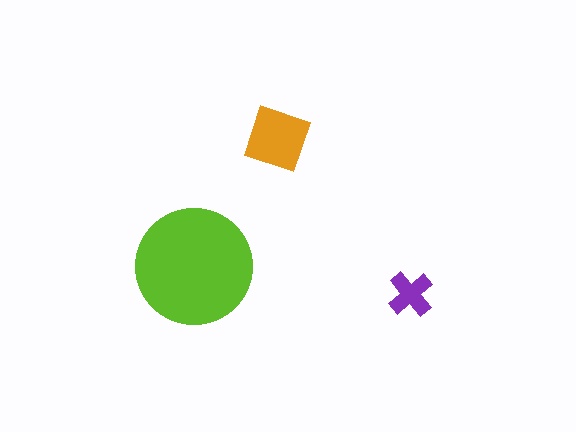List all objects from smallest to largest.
The purple cross, the orange square, the lime circle.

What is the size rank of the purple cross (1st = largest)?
3rd.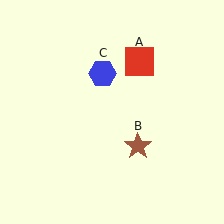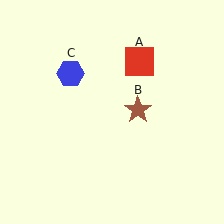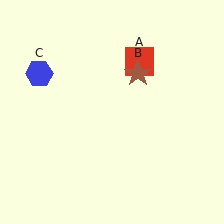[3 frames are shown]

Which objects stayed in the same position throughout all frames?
Red square (object A) remained stationary.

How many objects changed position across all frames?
2 objects changed position: brown star (object B), blue hexagon (object C).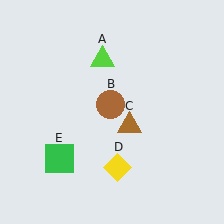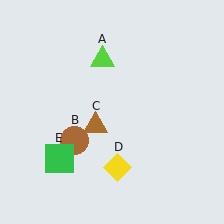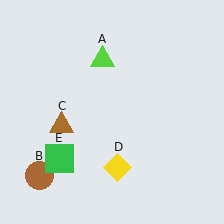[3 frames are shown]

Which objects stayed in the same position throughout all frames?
Lime triangle (object A) and yellow diamond (object D) and green square (object E) remained stationary.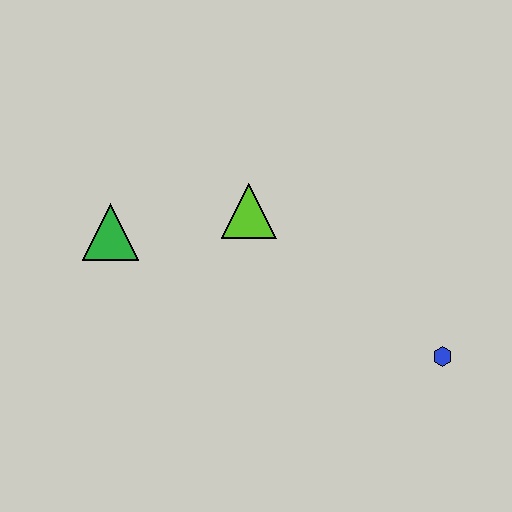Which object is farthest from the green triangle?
The blue hexagon is farthest from the green triangle.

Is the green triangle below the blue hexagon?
No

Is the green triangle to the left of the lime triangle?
Yes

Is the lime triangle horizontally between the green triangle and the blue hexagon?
Yes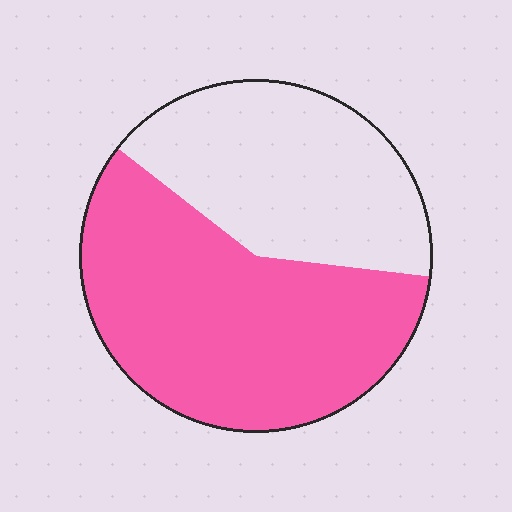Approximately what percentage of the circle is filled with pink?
Approximately 60%.